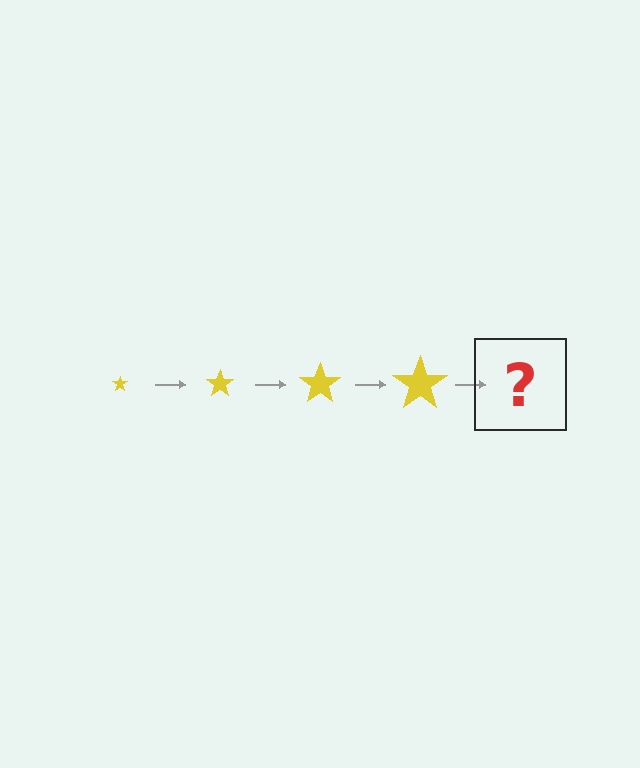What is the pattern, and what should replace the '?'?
The pattern is that the star gets progressively larger each step. The '?' should be a yellow star, larger than the previous one.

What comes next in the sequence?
The next element should be a yellow star, larger than the previous one.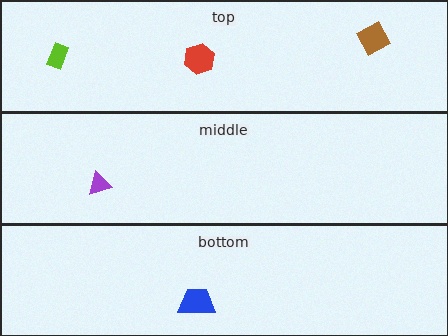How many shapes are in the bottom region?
1.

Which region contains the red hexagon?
The top region.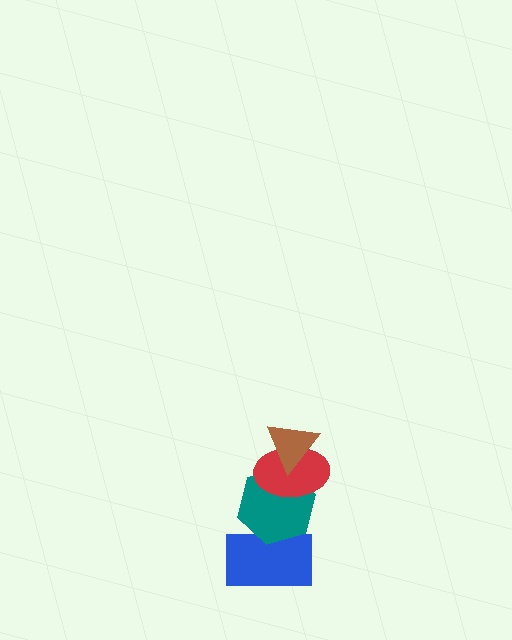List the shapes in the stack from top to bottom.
From top to bottom: the brown triangle, the red ellipse, the teal hexagon, the blue rectangle.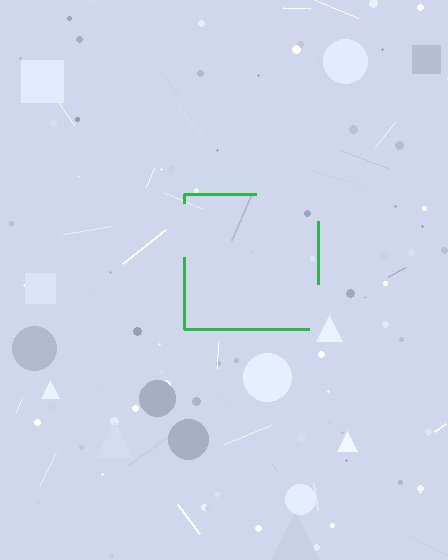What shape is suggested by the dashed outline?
The dashed outline suggests a square.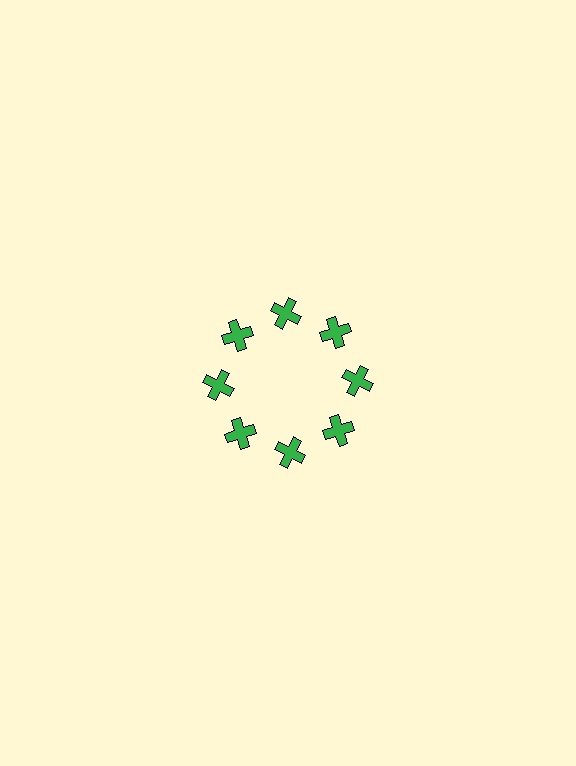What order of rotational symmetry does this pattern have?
This pattern has 8-fold rotational symmetry.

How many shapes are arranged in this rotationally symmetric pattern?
There are 8 shapes, arranged in 8 groups of 1.